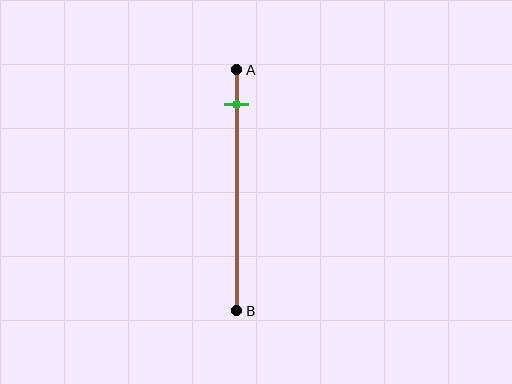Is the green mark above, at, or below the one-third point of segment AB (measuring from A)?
The green mark is above the one-third point of segment AB.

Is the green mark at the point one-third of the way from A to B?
No, the mark is at about 15% from A, not at the 33% one-third point.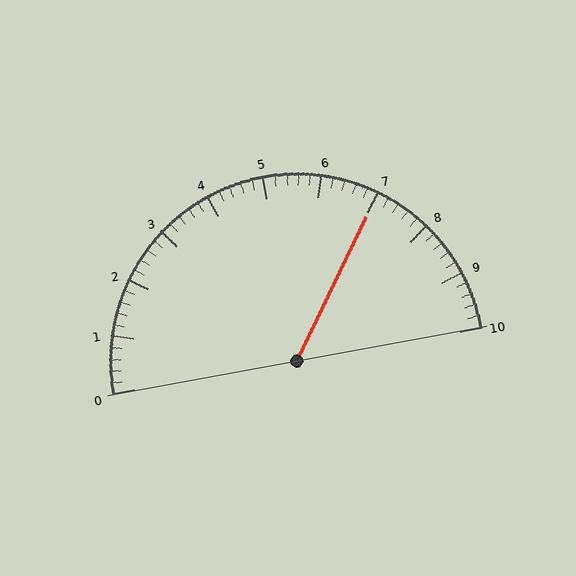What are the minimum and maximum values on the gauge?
The gauge ranges from 0 to 10.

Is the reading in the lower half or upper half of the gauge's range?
The reading is in the upper half of the range (0 to 10).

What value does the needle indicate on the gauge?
The needle indicates approximately 7.0.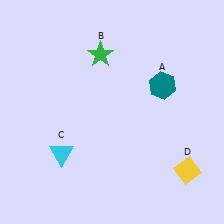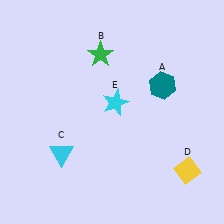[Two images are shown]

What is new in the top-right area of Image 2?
A cyan star (E) was added in the top-right area of Image 2.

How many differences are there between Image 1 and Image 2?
There is 1 difference between the two images.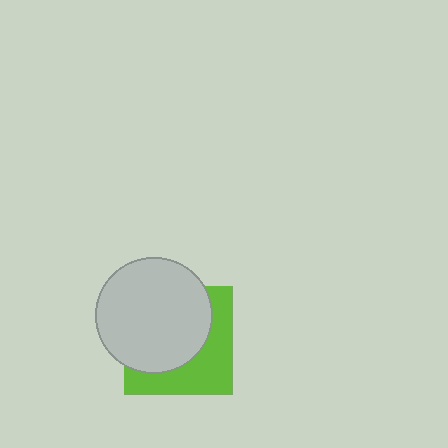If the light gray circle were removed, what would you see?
You would see the complete lime square.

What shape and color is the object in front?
The object in front is a light gray circle.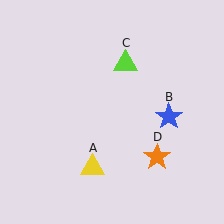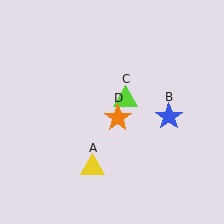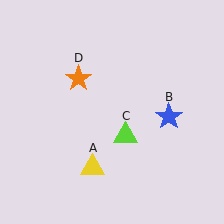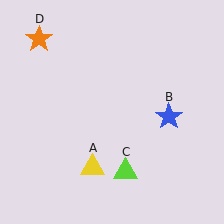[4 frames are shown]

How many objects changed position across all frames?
2 objects changed position: lime triangle (object C), orange star (object D).